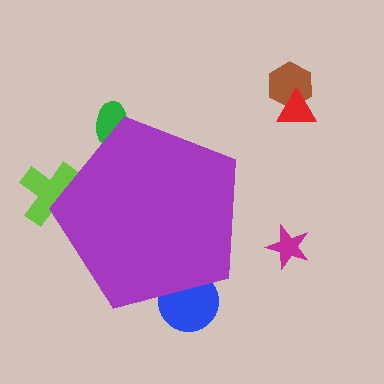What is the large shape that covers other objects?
A purple pentagon.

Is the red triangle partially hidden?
No, the red triangle is fully visible.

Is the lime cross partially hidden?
Yes, the lime cross is partially hidden behind the purple pentagon.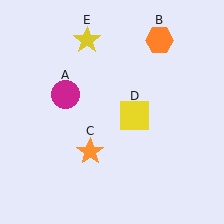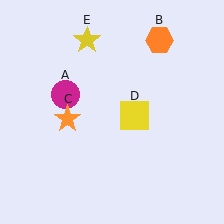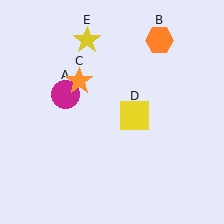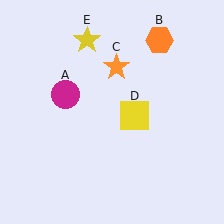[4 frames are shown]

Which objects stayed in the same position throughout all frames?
Magenta circle (object A) and orange hexagon (object B) and yellow square (object D) and yellow star (object E) remained stationary.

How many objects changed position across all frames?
1 object changed position: orange star (object C).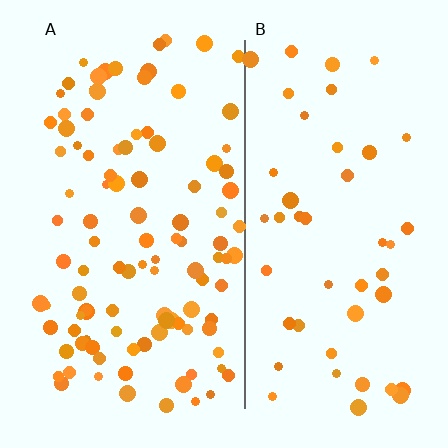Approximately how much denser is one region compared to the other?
Approximately 2.2× — region A over region B.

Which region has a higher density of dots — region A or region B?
A (the left).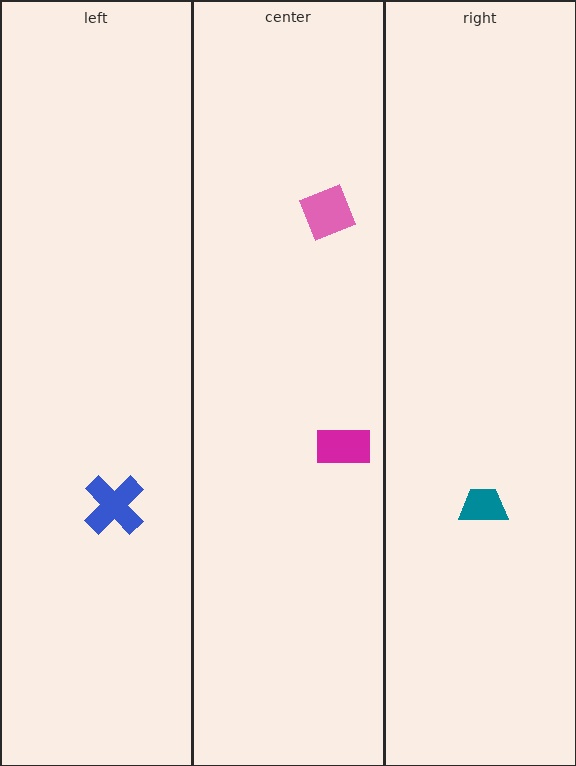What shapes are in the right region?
The teal trapezoid.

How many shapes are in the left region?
1.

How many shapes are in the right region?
1.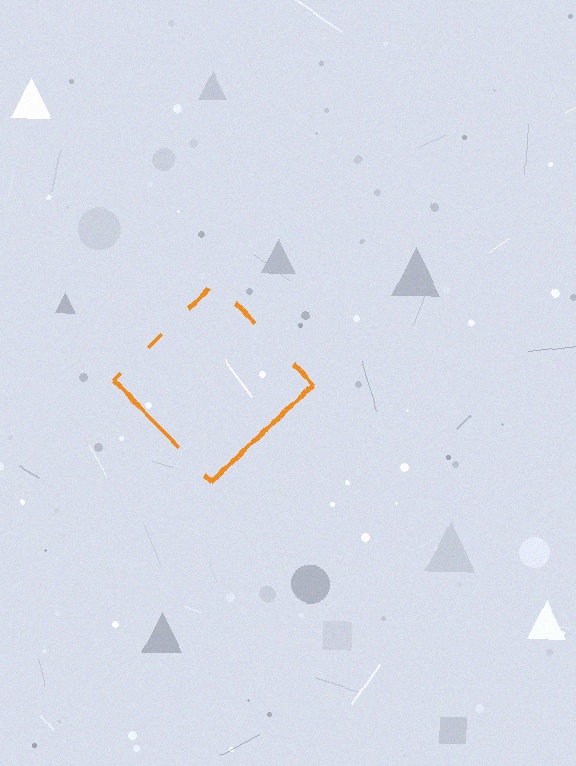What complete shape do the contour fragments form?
The contour fragments form a diamond.